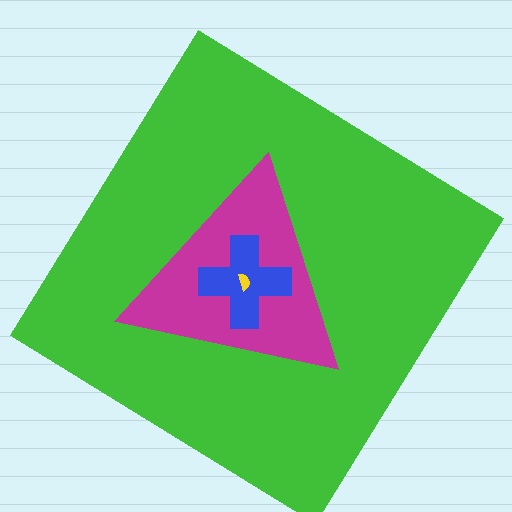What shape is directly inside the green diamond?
The magenta triangle.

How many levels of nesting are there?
4.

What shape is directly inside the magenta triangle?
The blue cross.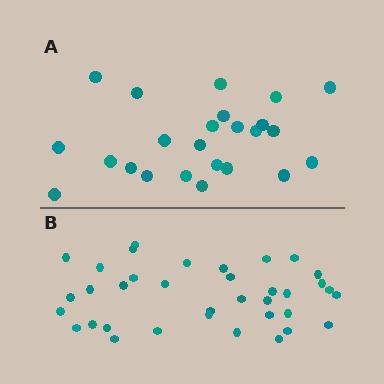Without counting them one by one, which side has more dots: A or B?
Region B (the bottom region) has more dots.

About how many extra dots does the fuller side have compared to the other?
Region B has roughly 12 or so more dots than region A.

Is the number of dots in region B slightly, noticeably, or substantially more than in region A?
Region B has substantially more. The ratio is roughly 1.5 to 1.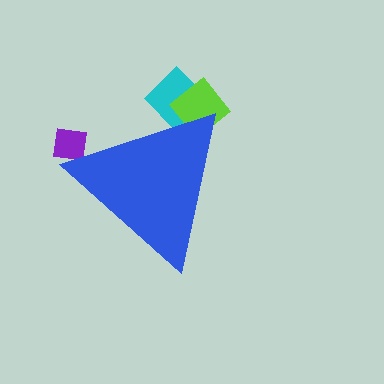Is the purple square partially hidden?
Yes, the purple square is partially hidden behind the blue triangle.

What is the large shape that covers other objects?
A blue triangle.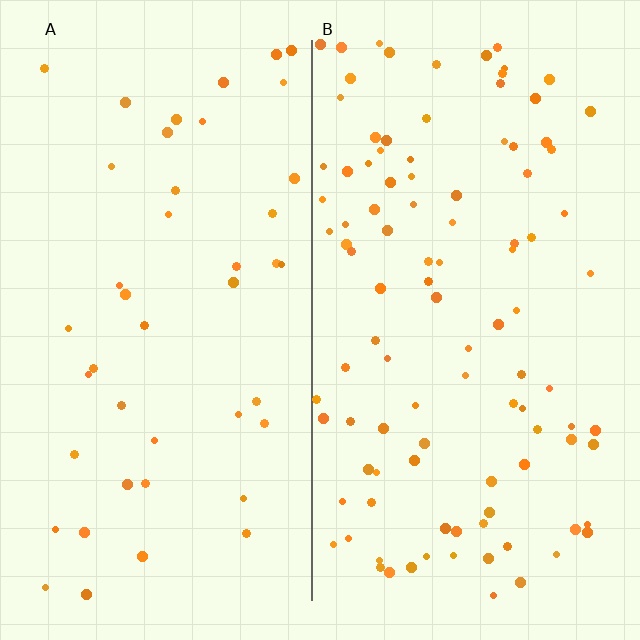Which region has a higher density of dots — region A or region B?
B (the right).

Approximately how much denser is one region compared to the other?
Approximately 2.4× — region B over region A.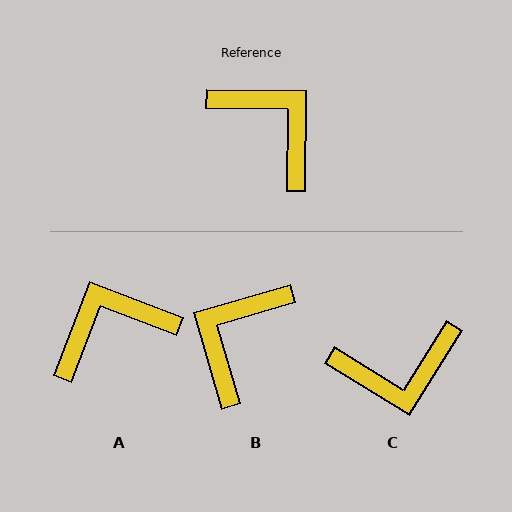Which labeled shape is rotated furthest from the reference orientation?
C, about 121 degrees away.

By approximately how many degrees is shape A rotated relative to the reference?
Approximately 70 degrees counter-clockwise.